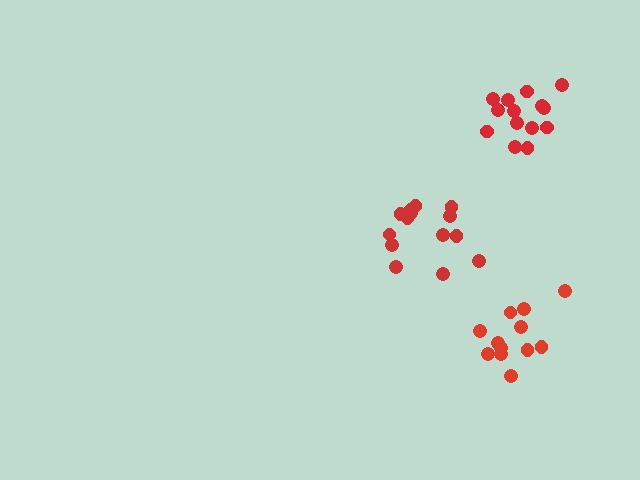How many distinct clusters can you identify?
There are 3 distinct clusters.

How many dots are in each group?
Group 1: 14 dots, Group 2: 14 dots, Group 3: 12 dots (40 total).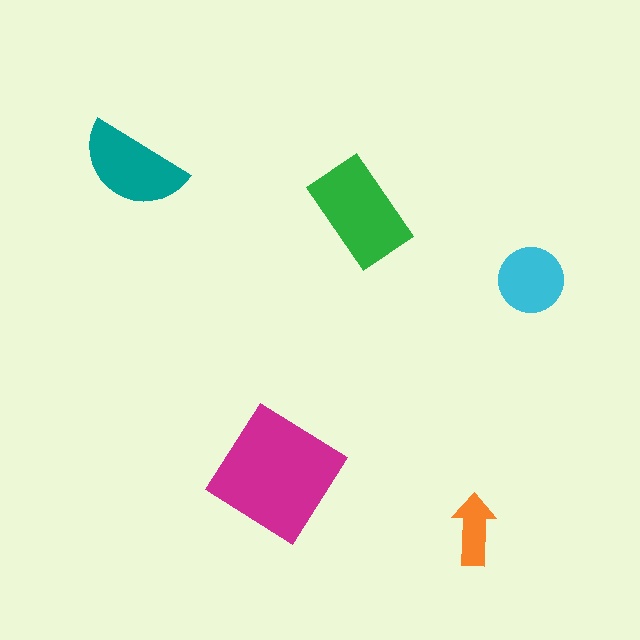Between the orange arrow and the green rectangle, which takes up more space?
The green rectangle.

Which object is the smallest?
The orange arrow.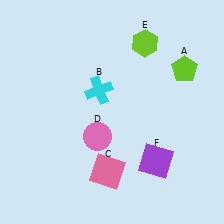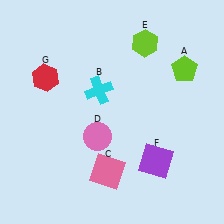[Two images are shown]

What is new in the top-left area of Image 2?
A red hexagon (G) was added in the top-left area of Image 2.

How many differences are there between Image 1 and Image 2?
There is 1 difference between the two images.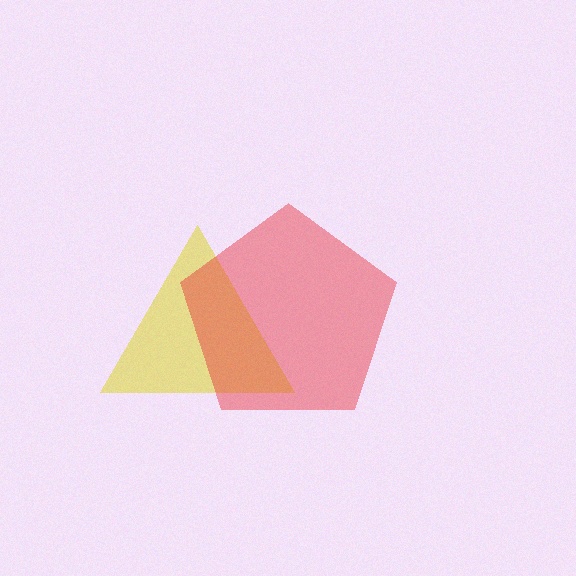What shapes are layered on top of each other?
The layered shapes are: a yellow triangle, a red pentagon.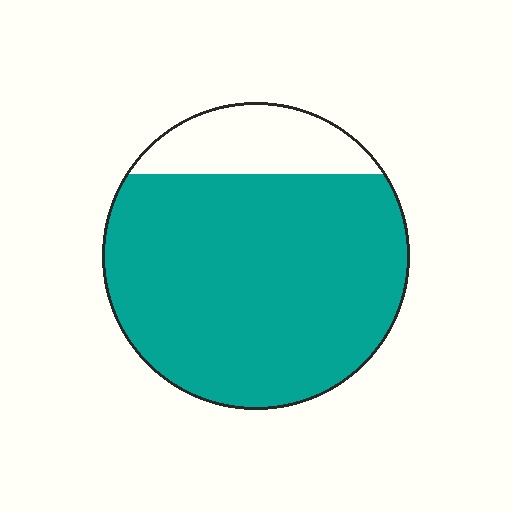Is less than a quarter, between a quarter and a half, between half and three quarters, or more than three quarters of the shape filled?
More than three quarters.